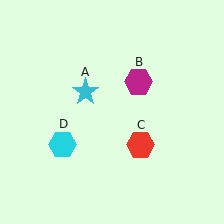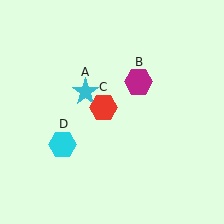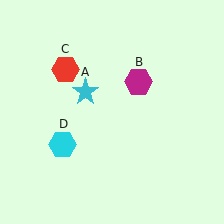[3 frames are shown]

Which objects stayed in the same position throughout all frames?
Cyan star (object A) and magenta hexagon (object B) and cyan hexagon (object D) remained stationary.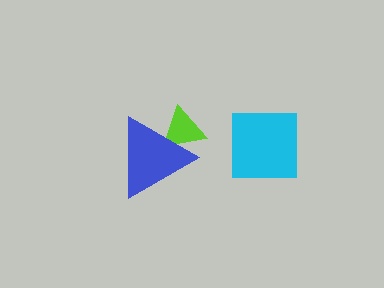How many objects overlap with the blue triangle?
1 object overlaps with the blue triangle.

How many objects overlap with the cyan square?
0 objects overlap with the cyan square.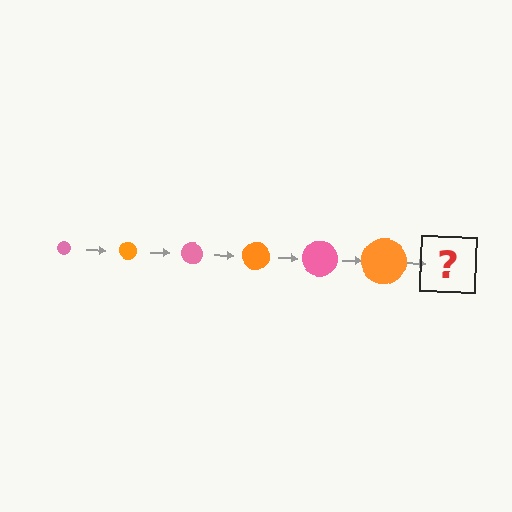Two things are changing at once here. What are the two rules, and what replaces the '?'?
The two rules are that the circle grows larger each step and the color cycles through pink and orange. The '?' should be a pink circle, larger than the previous one.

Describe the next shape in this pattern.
It should be a pink circle, larger than the previous one.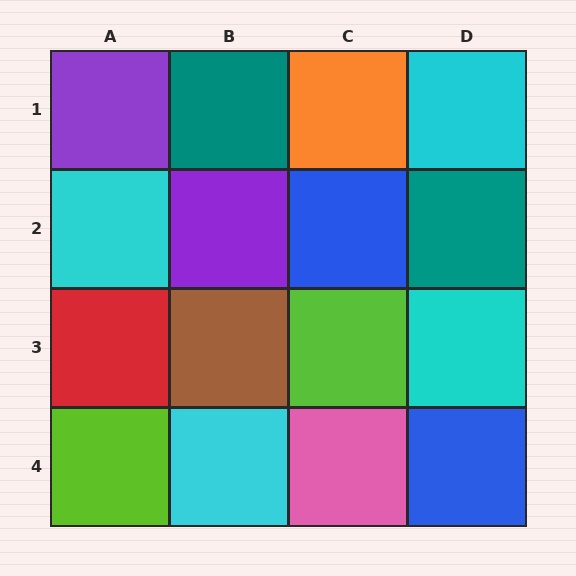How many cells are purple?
2 cells are purple.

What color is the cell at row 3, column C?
Lime.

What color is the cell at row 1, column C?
Orange.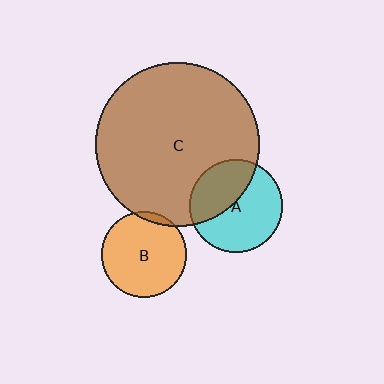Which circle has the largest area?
Circle C (brown).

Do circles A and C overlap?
Yes.